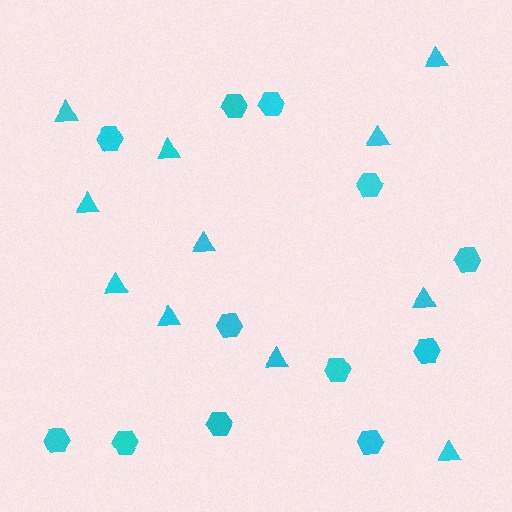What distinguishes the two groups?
There are 2 groups: one group of hexagons (12) and one group of triangles (11).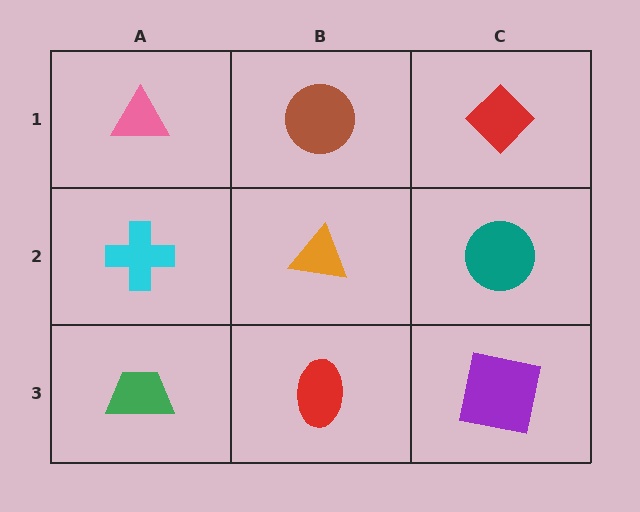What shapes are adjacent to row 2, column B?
A brown circle (row 1, column B), a red ellipse (row 3, column B), a cyan cross (row 2, column A), a teal circle (row 2, column C).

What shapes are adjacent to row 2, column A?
A pink triangle (row 1, column A), a green trapezoid (row 3, column A), an orange triangle (row 2, column B).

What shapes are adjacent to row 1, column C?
A teal circle (row 2, column C), a brown circle (row 1, column B).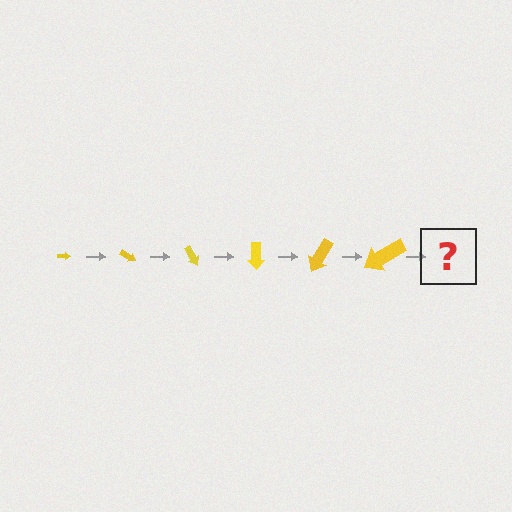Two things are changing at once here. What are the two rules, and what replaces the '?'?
The two rules are that the arrow grows larger each step and it rotates 30 degrees each step. The '?' should be an arrow, larger than the previous one and rotated 180 degrees from the start.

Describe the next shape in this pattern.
It should be an arrow, larger than the previous one and rotated 180 degrees from the start.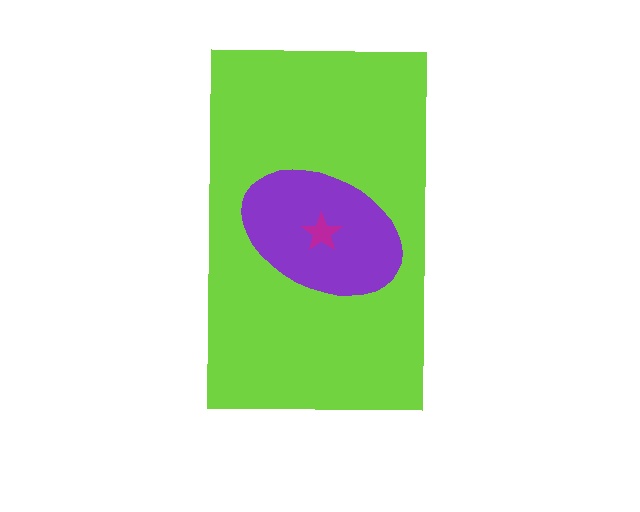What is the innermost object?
The magenta star.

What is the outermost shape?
The lime rectangle.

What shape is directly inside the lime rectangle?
The purple ellipse.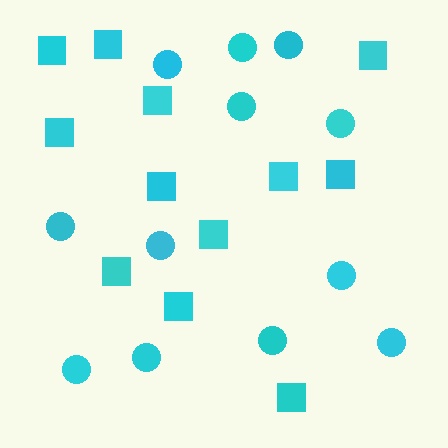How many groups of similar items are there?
There are 2 groups: one group of circles (12) and one group of squares (12).